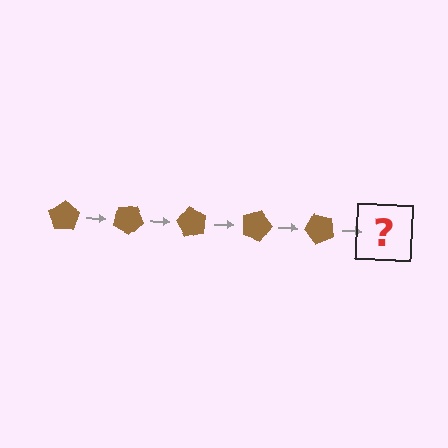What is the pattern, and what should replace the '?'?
The pattern is that the pentagon rotates 30 degrees each step. The '?' should be a brown pentagon rotated 150 degrees.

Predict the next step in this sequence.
The next step is a brown pentagon rotated 150 degrees.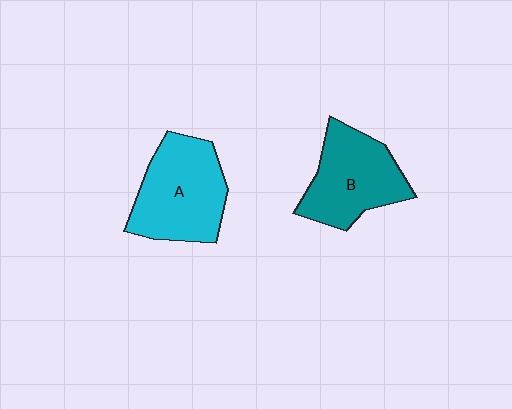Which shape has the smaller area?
Shape B (teal).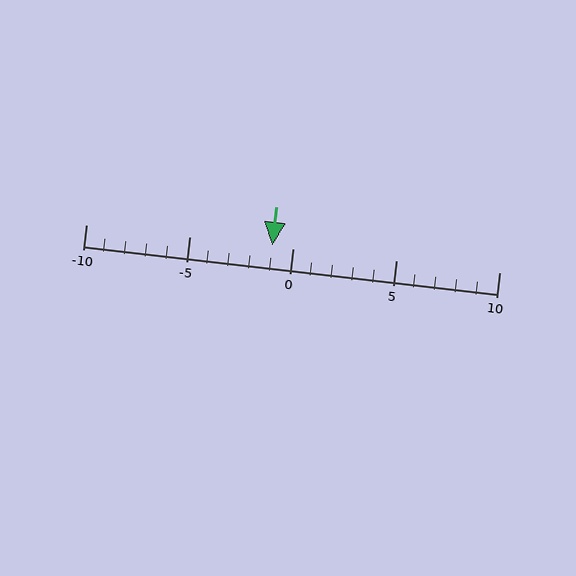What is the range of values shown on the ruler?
The ruler shows values from -10 to 10.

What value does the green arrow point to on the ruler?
The green arrow points to approximately -1.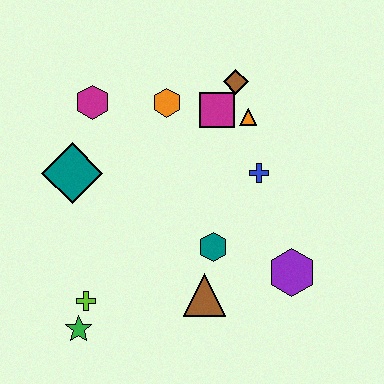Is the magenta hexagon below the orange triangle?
No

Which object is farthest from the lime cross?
The brown diamond is farthest from the lime cross.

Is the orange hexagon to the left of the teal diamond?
No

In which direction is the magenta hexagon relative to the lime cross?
The magenta hexagon is above the lime cross.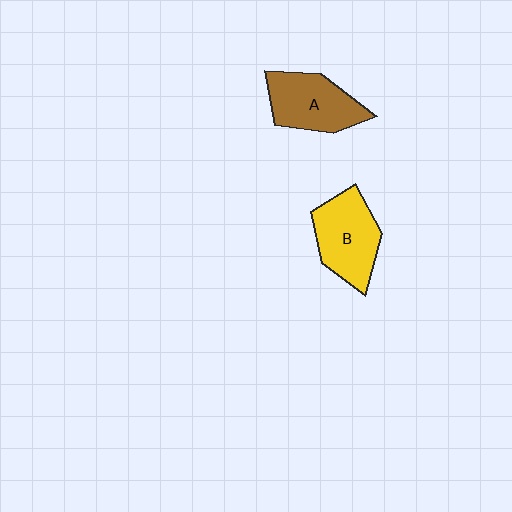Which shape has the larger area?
Shape B (yellow).